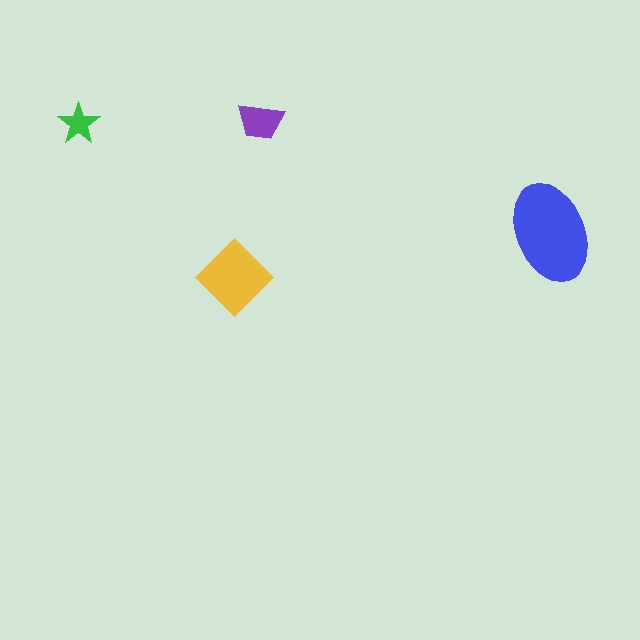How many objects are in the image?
There are 4 objects in the image.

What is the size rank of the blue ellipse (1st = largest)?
1st.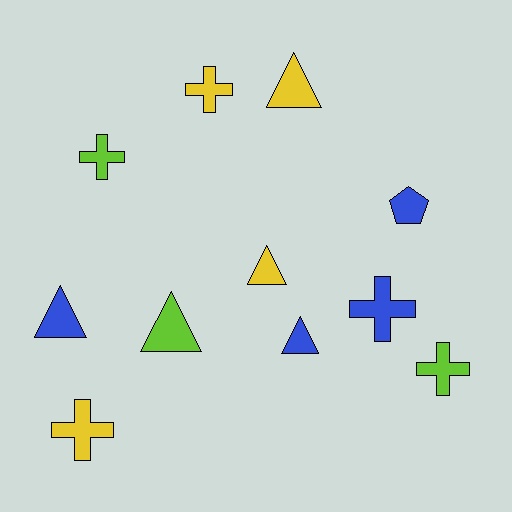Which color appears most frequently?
Blue, with 4 objects.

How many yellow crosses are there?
There are 2 yellow crosses.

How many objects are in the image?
There are 11 objects.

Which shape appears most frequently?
Cross, with 5 objects.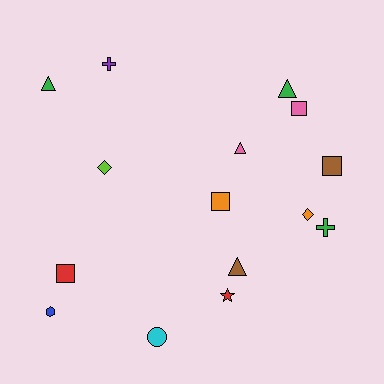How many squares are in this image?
There are 4 squares.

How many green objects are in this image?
There are 3 green objects.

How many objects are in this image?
There are 15 objects.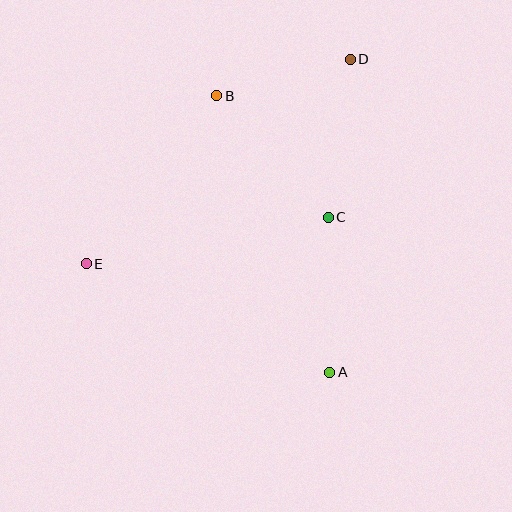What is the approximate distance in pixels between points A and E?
The distance between A and E is approximately 267 pixels.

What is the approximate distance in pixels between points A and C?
The distance between A and C is approximately 155 pixels.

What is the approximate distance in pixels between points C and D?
The distance between C and D is approximately 160 pixels.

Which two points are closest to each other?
Points B and D are closest to each other.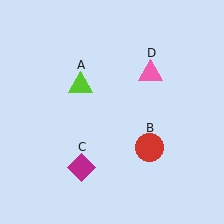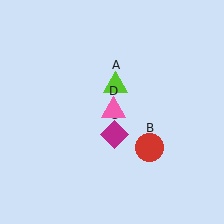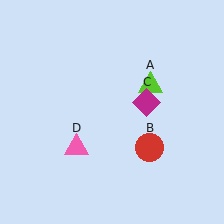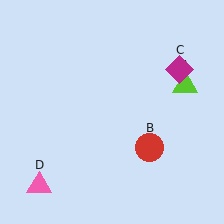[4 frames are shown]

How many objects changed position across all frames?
3 objects changed position: lime triangle (object A), magenta diamond (object C), pink triangle (object D).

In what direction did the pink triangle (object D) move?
The pink triangle (object D) moved down and to the left.